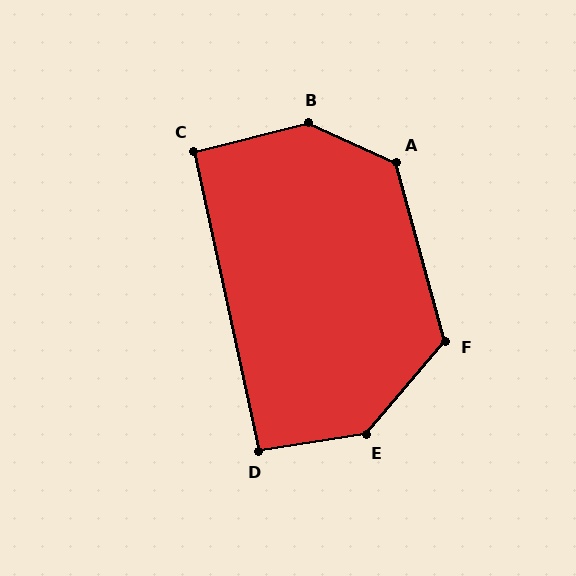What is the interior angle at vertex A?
Approximately 129 degrees (obtuse).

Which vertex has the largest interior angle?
B, at approximately 142 degrees.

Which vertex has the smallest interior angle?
C, at approximately 92 degrees.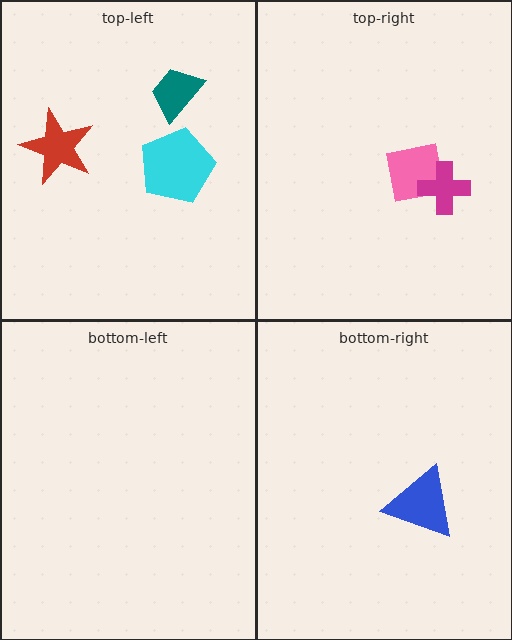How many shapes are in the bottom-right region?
1.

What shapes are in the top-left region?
The cyan pentagon, the teal trapezoid, the red star.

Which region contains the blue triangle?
The bottom-right region.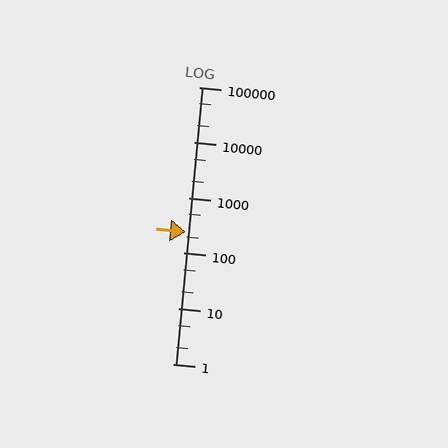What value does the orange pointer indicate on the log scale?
The pointer indicates approximately 240.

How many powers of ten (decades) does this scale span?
The scale spans 5 decades, from 1 to 100000.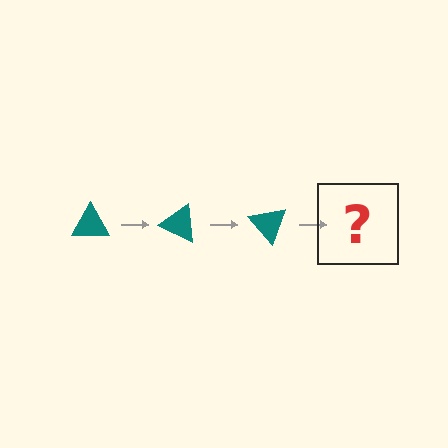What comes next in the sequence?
The next element should be a teal triangle rotated 75 degrees.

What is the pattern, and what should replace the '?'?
The pattern is that the triangle rotates 25 degrees each step. The '?' should be a teal triangle rotated 75 degrees.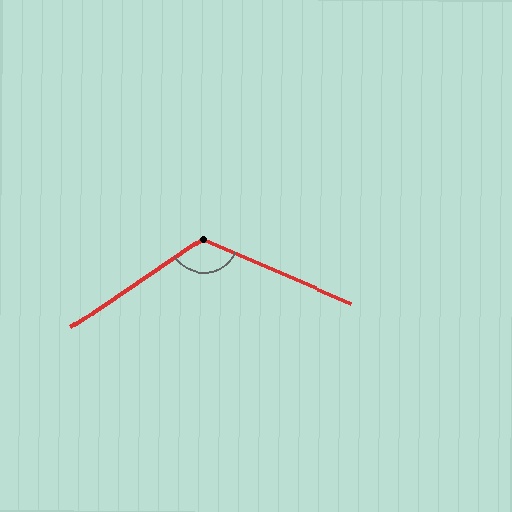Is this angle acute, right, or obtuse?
It is obtuse.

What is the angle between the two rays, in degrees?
Approximately 122 degrees.